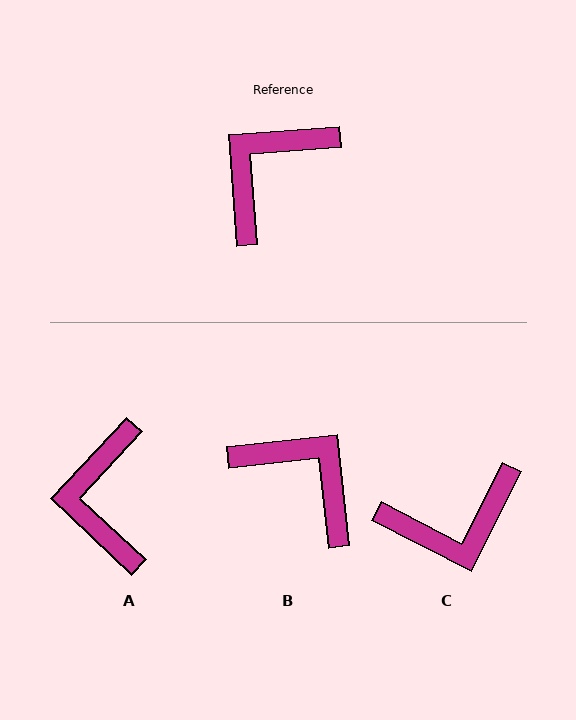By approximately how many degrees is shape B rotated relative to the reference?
Approximately 88 degrees clockwise.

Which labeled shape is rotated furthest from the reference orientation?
C, about 149 degrees away.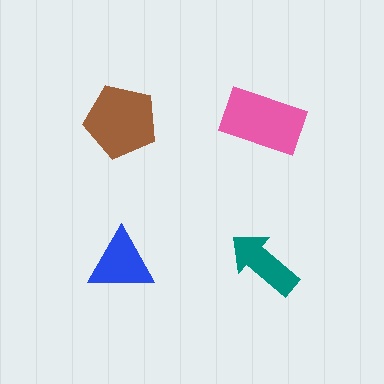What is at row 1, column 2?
A pink rectangle.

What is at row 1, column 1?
A brown pentagon.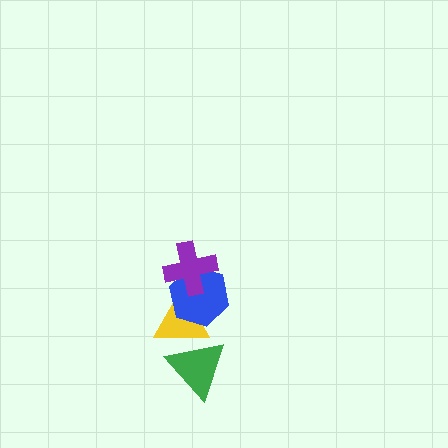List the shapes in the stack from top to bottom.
From top to bottom: the purple cross, the blue hexagon, the yellow triangle, the green triangle.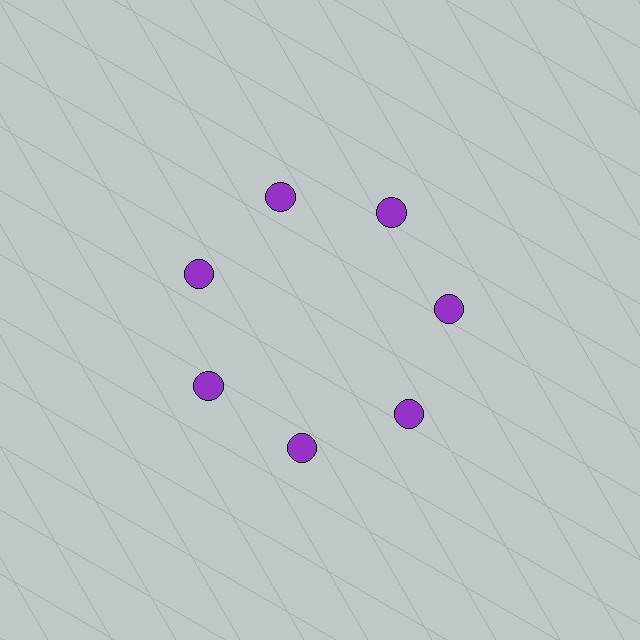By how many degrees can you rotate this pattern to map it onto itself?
The pattern maps onto itself every 51 degrees of rotation.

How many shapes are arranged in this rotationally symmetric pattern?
There are 7 shapes, arranged in 7 groups of 1.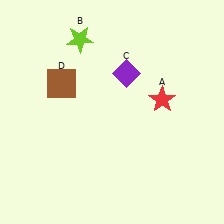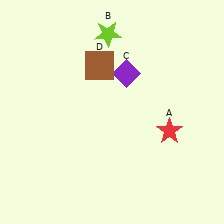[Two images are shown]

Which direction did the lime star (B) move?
The lime star (B) moved right.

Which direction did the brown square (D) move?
The brown square (D) moved right.